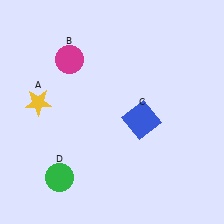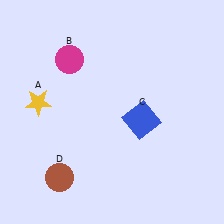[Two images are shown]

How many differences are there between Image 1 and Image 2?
There is 1 difference between the two images.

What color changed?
The circle (D) changed from green in Image 1 to brown in Image 2.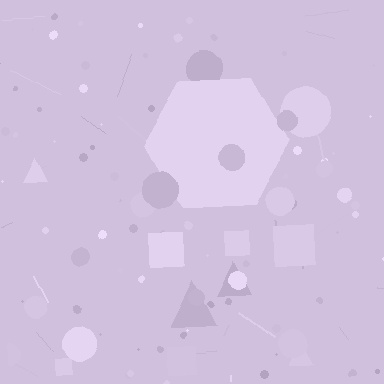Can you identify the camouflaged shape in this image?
The camouflaged shape is a hexagon.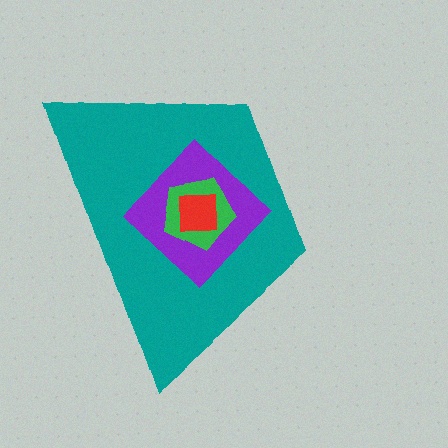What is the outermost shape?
The teal trapezoid.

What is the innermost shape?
The red square.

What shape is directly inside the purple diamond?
The green pentagon.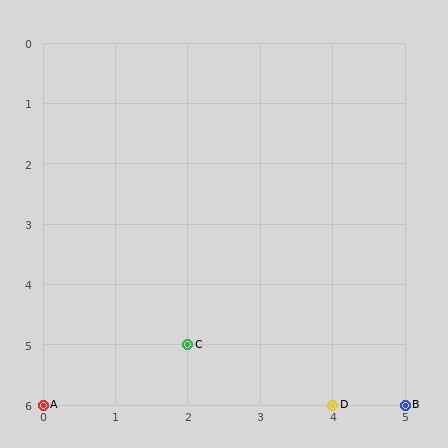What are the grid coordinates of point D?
Point D is at grid coordinates (4, 6).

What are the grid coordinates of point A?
Point A is at grid coordinates (0, 6).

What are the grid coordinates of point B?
Point B is at grid coordinates (5, 6).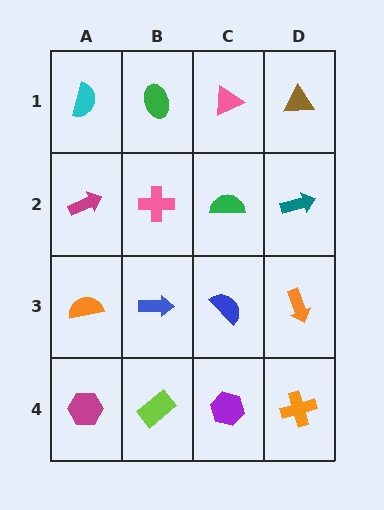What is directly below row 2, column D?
An orange arrow.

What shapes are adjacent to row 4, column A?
An orange semicircle (row 3, column A), a lime rectangle (row 4, column B).